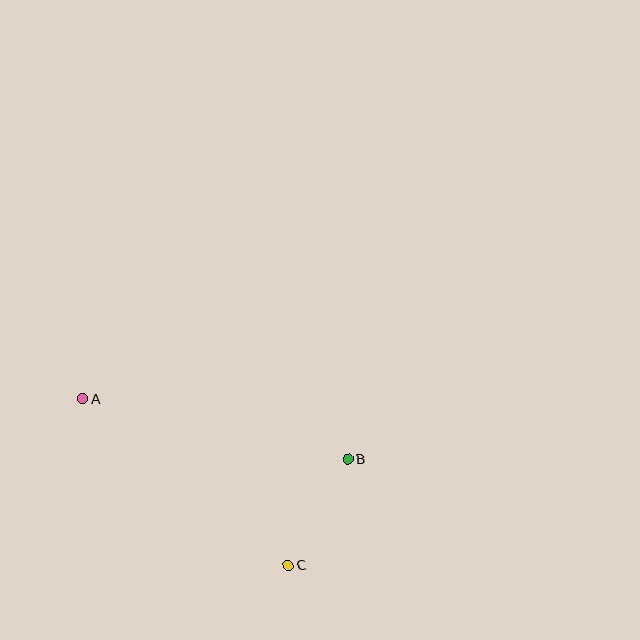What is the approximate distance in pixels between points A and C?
The distance between A and C is approximately 264 pixels.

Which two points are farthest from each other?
Points A and B are farthest from each other.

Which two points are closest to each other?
Points B and C are closest to each other.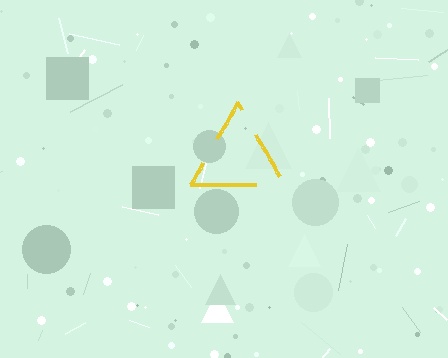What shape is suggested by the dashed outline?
The dashed outline suggests a triangle.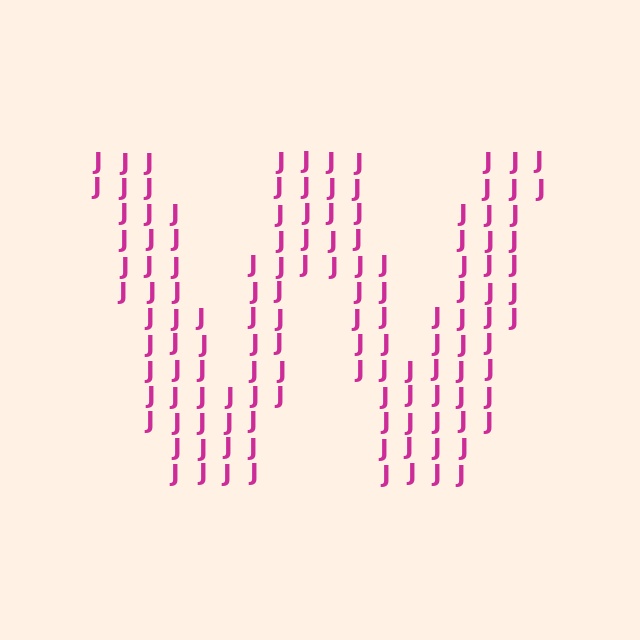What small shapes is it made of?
It is made of small letter J's.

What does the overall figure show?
The overall figure shows the letter W.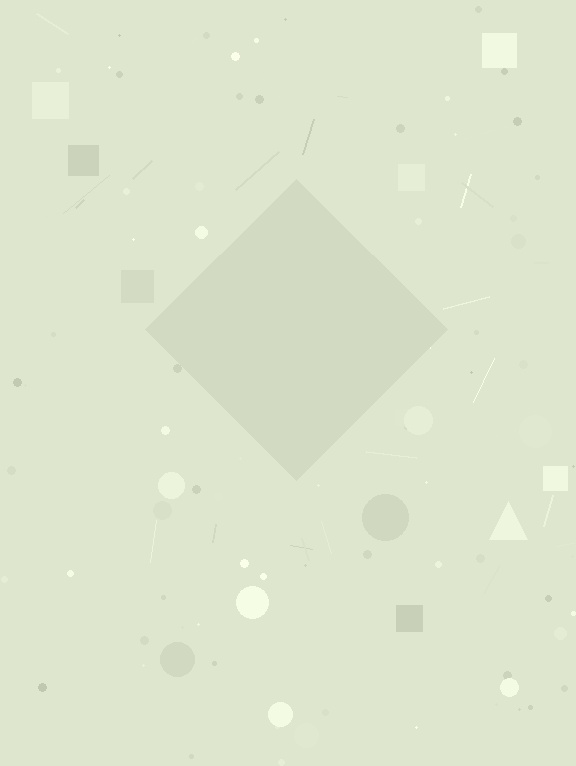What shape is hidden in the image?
A diamond is hidden in the image.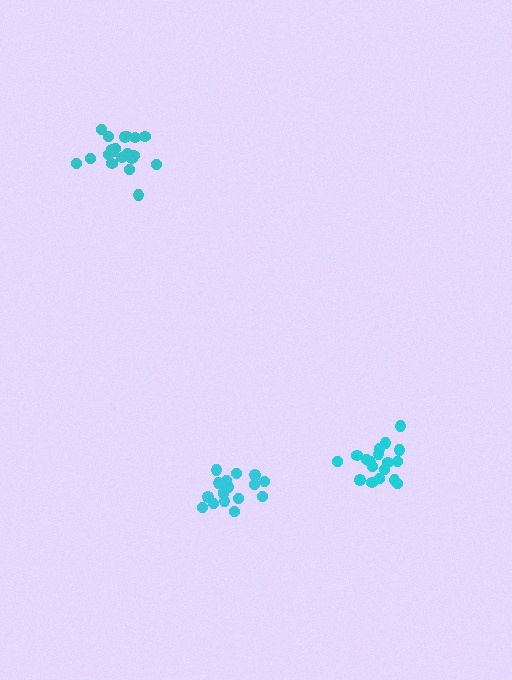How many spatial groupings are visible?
There are 3 spatial groupings.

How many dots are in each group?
Group 1: 18 dots, Group 2: 20 dots, Group 3: 17 dots (55 total).